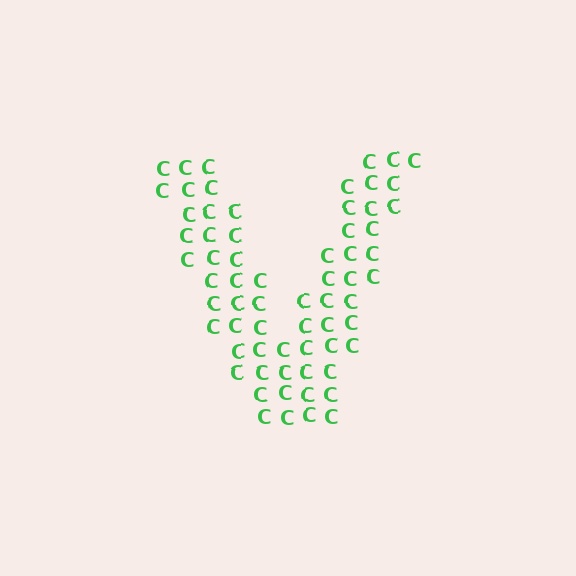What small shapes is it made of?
It is made of small letter C's.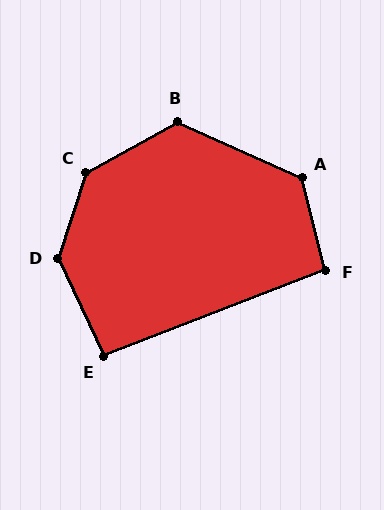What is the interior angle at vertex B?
Approximately 126 degrees (obtuse).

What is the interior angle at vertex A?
Approximately 129 degrees (obtuse).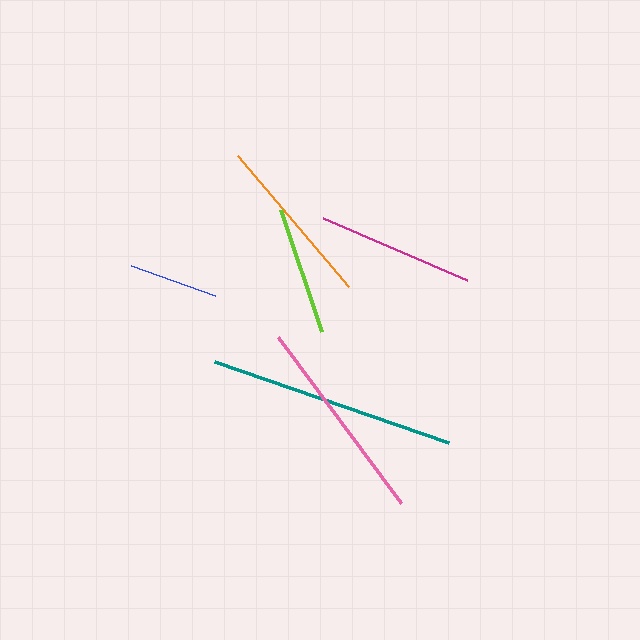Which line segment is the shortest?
The blue line is the shortest at approximately 89 pixels.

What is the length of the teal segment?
The teal segment is approximately 248 pixels long.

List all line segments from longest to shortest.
From longest to shortest: teal, pink, orange, magenta, lime, blue.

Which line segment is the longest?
The teal line is the longest at approximately 248 pixels.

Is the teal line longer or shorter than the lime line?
The teal line is longer than the lime line.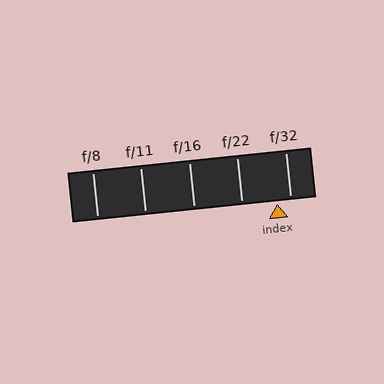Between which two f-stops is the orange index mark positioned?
The index mark is between f/22 and f/32.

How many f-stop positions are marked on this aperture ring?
There are 5 f-stop positions marked.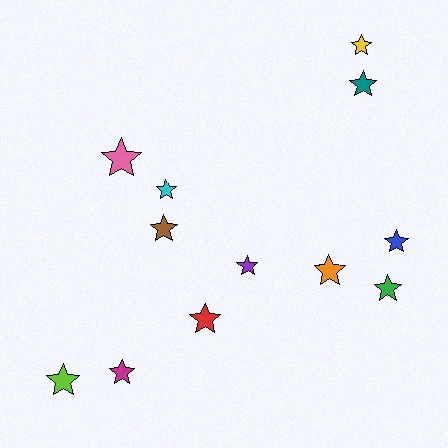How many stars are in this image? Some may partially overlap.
There are 12 stars.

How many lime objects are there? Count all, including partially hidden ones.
There is 1 lime object.